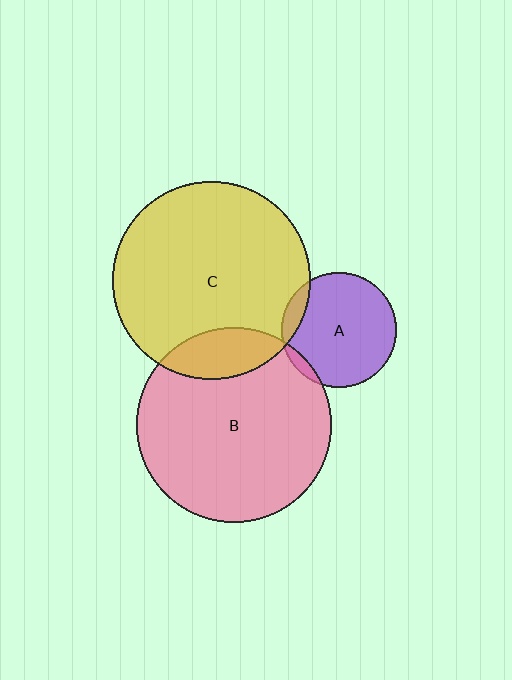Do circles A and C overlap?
Yes.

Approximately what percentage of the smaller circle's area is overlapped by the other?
Approximately 10%.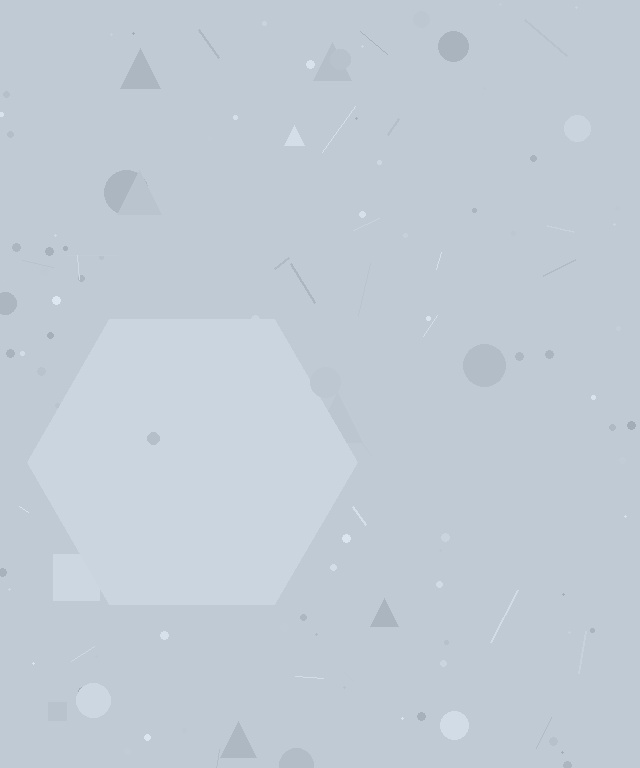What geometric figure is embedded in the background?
A hexagon is embedded in the background.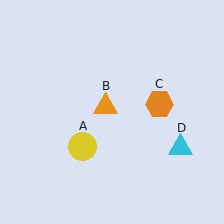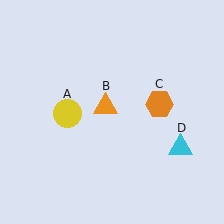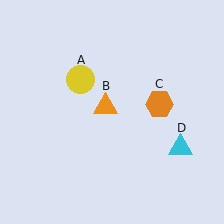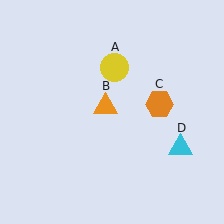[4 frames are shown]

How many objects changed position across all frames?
1 object changed position: yellow circle (object A).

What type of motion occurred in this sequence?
The yellow circle (object A) rotated clockwise around the center of the scene.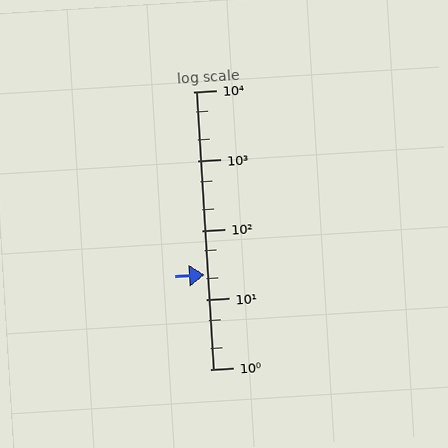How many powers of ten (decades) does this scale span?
The scale spans 4 decades, from 1 to 10000.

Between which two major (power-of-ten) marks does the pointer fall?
The pointer is between 10 and 100.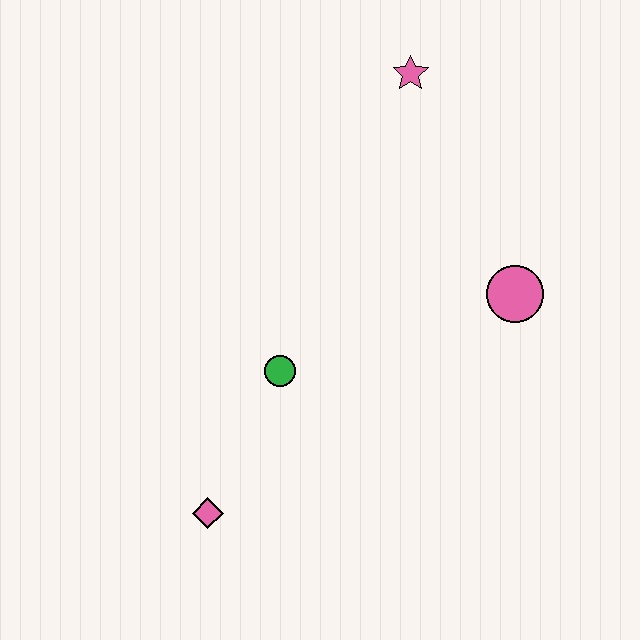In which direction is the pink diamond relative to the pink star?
The pink diamond is below the pink star.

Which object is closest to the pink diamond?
The green circle is closest to the pink diamond.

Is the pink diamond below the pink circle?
Yes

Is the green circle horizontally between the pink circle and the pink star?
No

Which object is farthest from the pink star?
The pink diamond is farthest from the pink star.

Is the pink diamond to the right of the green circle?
No